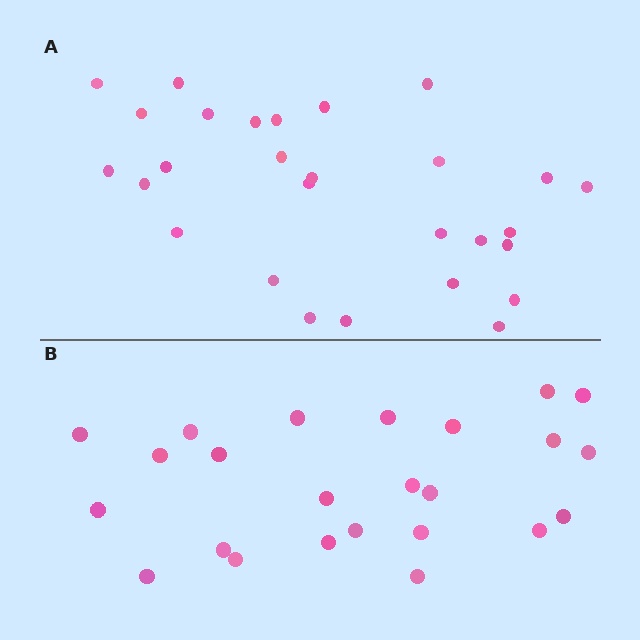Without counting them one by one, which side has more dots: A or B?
Region A (the top region) has more dots.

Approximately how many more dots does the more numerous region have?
Region A has about 4 more dots than region B.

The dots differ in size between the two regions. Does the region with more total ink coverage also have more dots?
No. Region B has more total ink coverage because its dots are larger, but region A actually contains more individual dots. Total area can be misleading — the number of items is what matters here.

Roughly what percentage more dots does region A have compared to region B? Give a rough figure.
About 15% more.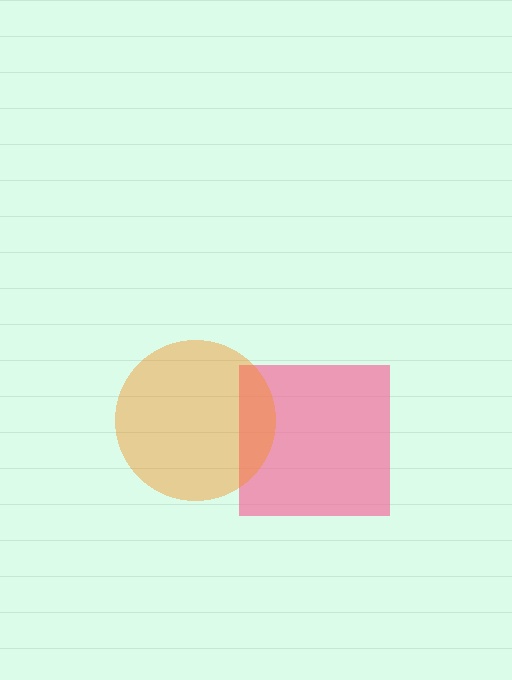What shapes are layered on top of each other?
The layered shapes are: a pink square, an orange circle.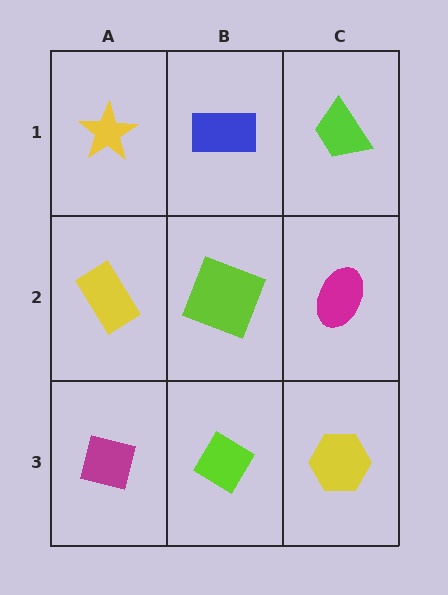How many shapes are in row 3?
3 shapes.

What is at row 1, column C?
A lime trapezoid.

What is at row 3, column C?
A yellow hexagon.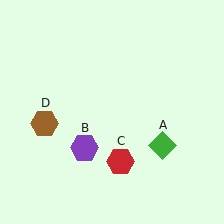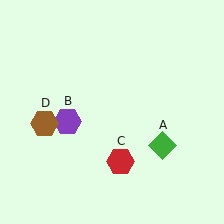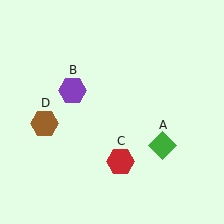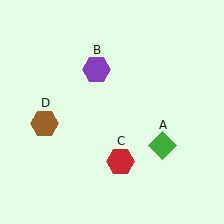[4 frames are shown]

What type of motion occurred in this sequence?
The purple hexagon (object B) rotated clockwise around the center of the scene.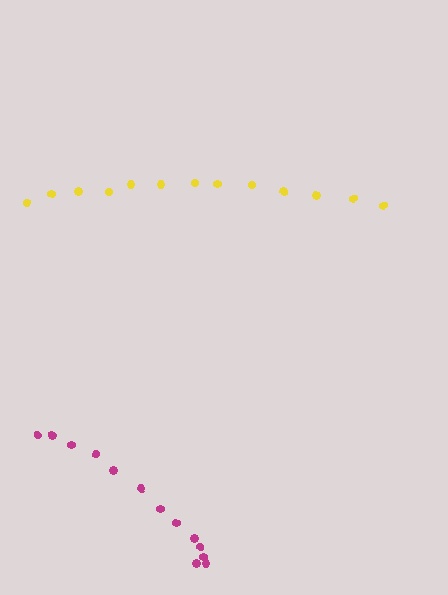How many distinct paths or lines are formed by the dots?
There are 2 distinct paths.